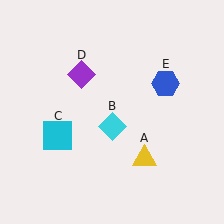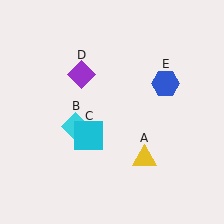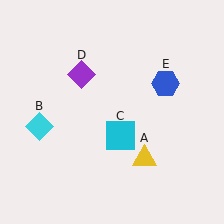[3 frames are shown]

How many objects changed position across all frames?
2 objects changed position: cyan diamond (object B), cyan square (object C).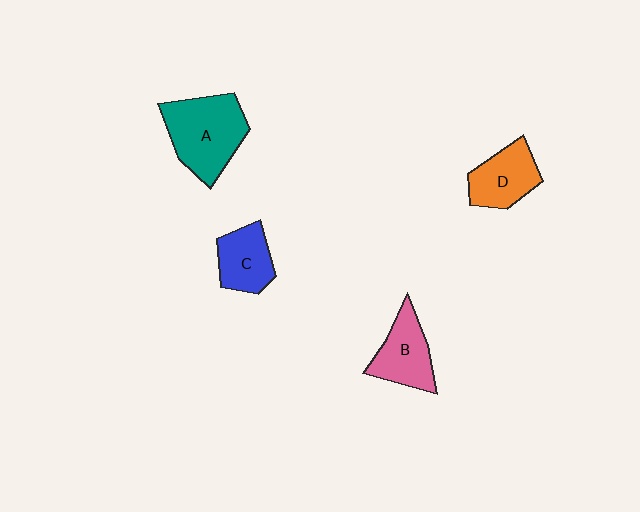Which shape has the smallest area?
Shape C (blue).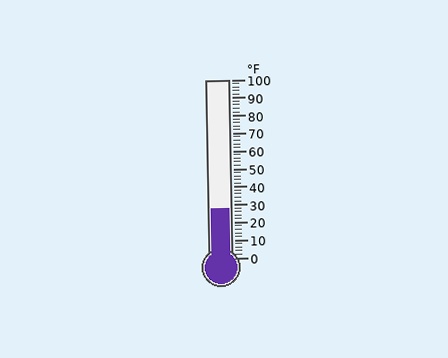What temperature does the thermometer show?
The thermometer shows approximately 28°F.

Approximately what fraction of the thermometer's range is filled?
The thermometer is filled to approximately 30% of its range.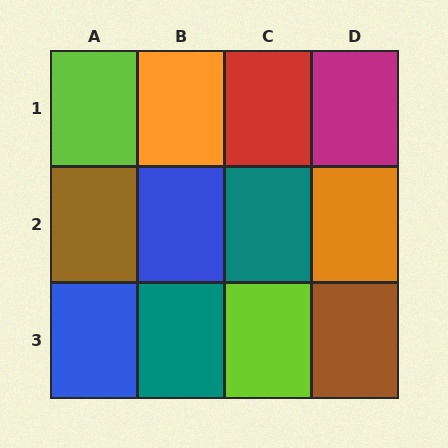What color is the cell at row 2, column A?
Brown.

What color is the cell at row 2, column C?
Teal.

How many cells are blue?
2 cells are blue.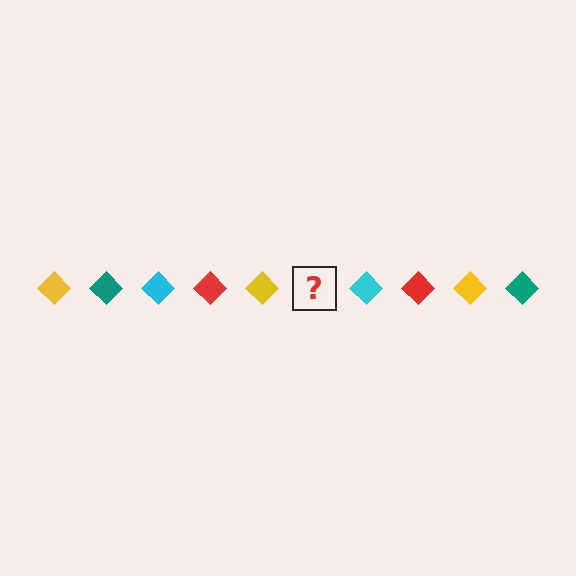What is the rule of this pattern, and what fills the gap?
The rule is that the pattern cycles through yellow, teal, cyan, red diamonds. The gap should be filled with a teal diamond.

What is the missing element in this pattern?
The missing element is a teal diamond.